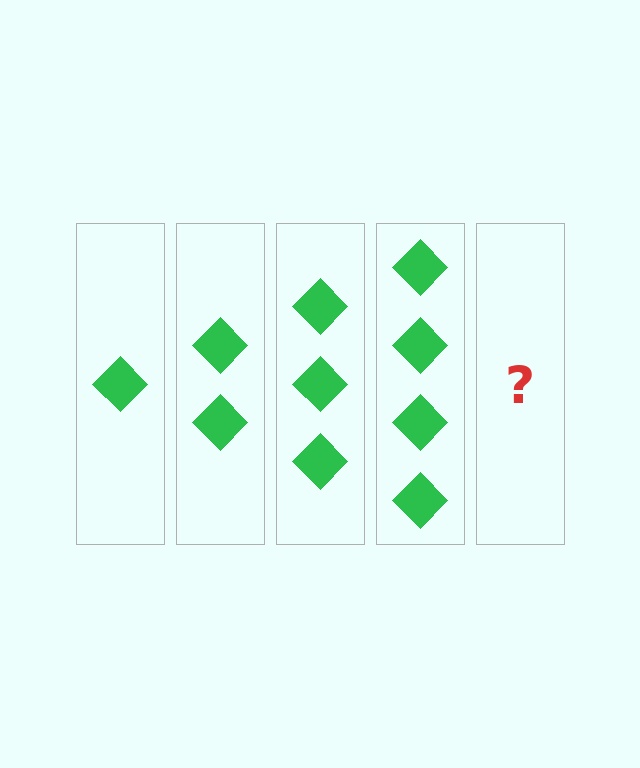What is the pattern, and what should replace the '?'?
The pattern is that each step adds one more diamond. The '?' should be 5 diamonds.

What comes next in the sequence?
The next element should be 5 diamonds.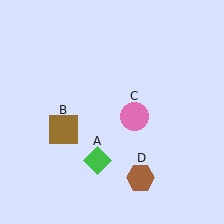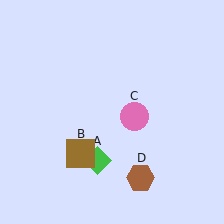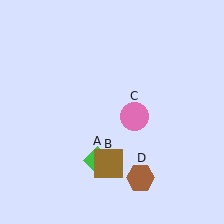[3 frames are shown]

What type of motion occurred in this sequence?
The brown square (object B) rotated counterclockwise around the center of the scene.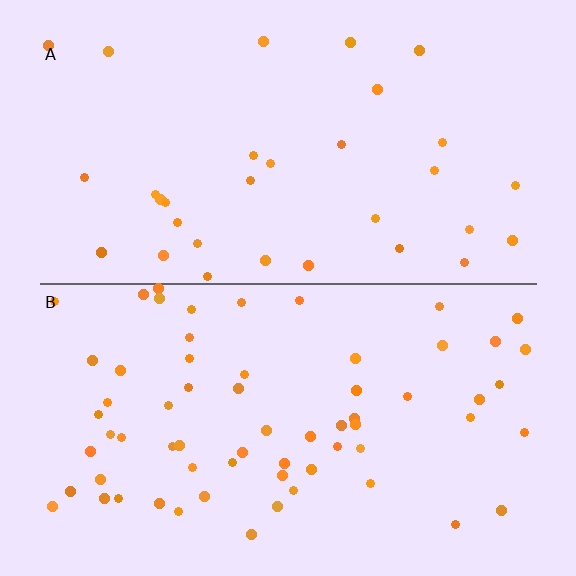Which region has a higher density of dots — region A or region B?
B (the bottom).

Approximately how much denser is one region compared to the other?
Approximately 2.0× — region B over region A.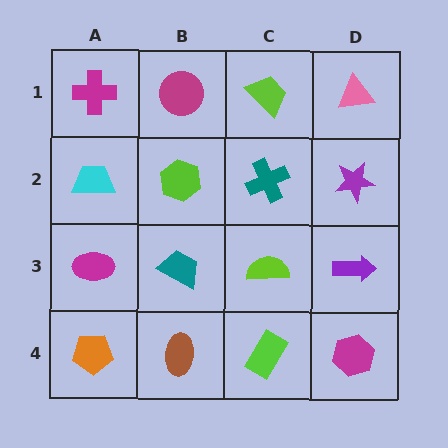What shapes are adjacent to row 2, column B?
A magenta circle (row 1, column B), a teal trapezoid (row 3, column B), a cyan trapezoid (row 2, column A), a teal cross (row 2, column C).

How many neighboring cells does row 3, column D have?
3.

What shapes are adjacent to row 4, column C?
A lime semicircle (row 3, column C), a brown ellipse (row 4, column B), a magenta hexagon (row 4, column D).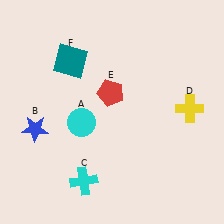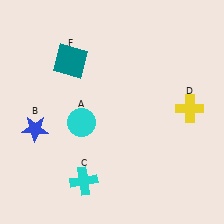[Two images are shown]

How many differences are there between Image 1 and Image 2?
There is 1 difference between the two images.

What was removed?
The red pentagon (E) was removed in Image 2.